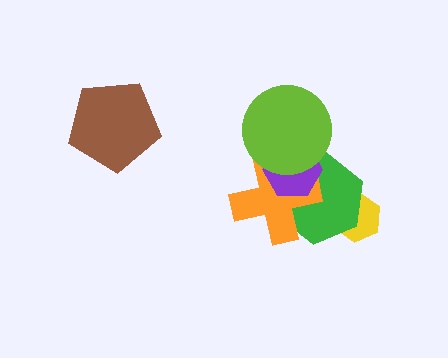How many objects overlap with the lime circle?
3 objects overlap with the lime circle.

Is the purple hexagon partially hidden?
Yes, it is partially covered by another shape.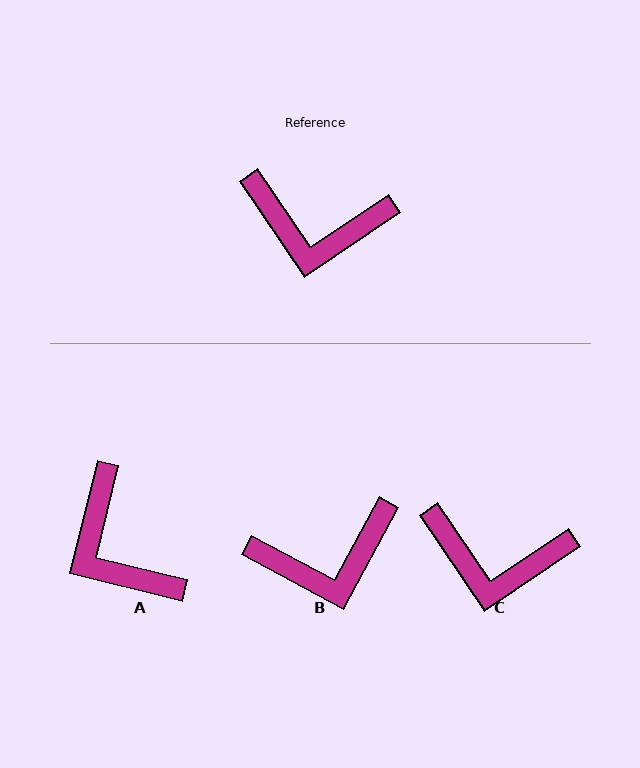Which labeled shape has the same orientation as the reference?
C.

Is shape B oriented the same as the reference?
No, it is off by about 28 degrees.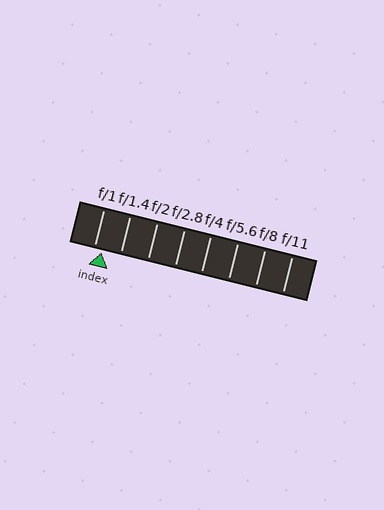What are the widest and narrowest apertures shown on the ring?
The widest aperture shown is f/1 and the narrowest is f/11.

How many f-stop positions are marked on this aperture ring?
There are 8 f-stop positions marked.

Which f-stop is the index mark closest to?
The index mark is closest to f/1.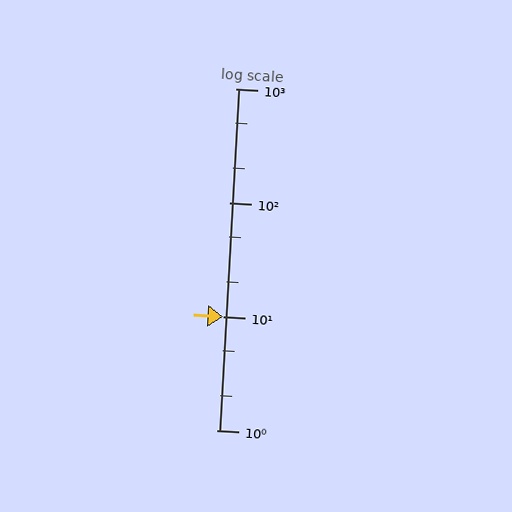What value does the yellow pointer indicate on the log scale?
The pointer indicates approximately 10.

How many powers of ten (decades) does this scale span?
The scale spans 3 decades, from 1 to 1000.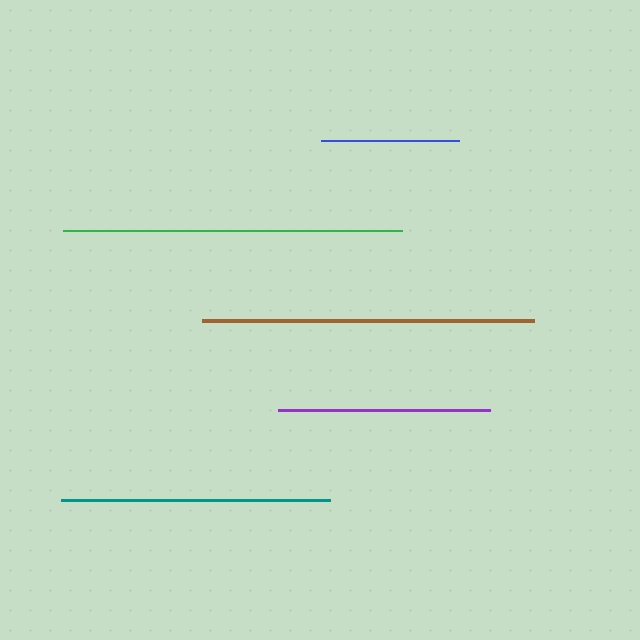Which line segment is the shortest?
The blue line is the shortest at approximately 138 pixels.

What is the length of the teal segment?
The teal segment is approximately 268 pixels long.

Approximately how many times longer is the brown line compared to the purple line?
The brown line is approximately 1.6 times the length of the purple line.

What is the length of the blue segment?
The blue segment is approximately 138 pixels long.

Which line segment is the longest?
The green line is the longest at approximately 339 pixels.